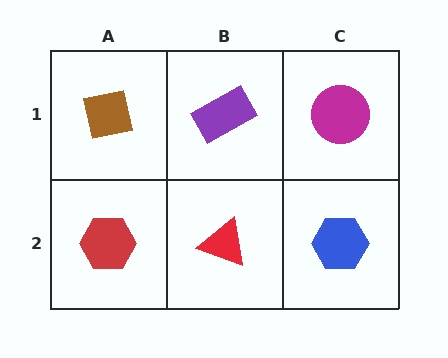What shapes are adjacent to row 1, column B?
A red triangle (row 2, column B), a brown square (row 1, column A), a magenta circle (row 1, column C).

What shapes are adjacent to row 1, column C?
A blue hexagon (row 2, column C), a purple rectangle (row 1, column B).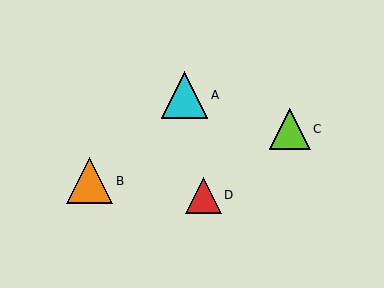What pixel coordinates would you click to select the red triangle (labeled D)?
Click at (203, 195) to select the red triangle D.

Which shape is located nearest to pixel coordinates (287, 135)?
The lime triangle (labeled C) at (290, 129) is nearest to that location.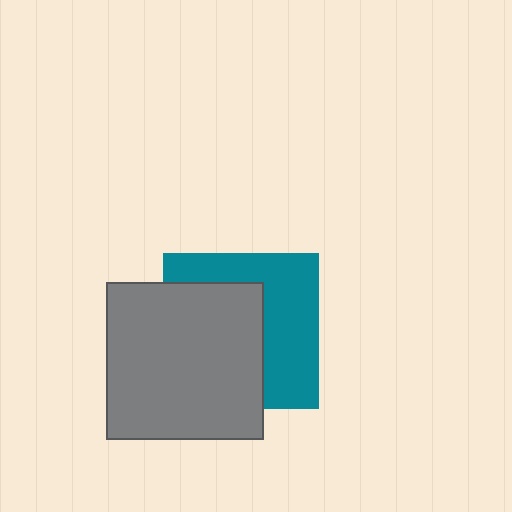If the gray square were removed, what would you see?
You would see the complete teal square.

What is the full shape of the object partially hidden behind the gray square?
The partially hidden object is a teal square.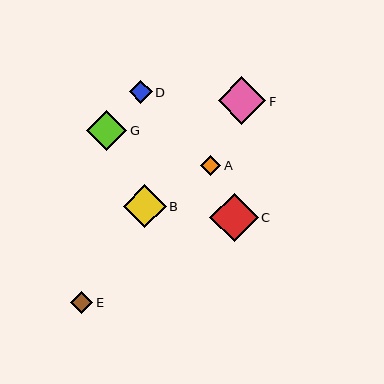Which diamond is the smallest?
Diamond A is the smallest with a size of approximately 20 pixels.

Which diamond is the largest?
Diamond C is the largest with a size of approximately 49 pixels.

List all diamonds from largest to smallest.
From largest to smallest: C, F, B, G, D, E, A.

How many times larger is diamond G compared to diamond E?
Diamond G is approximately 1.8 times the size of diamond E.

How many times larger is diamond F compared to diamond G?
Diamond F is approximately 1.2 times the size of diamond G.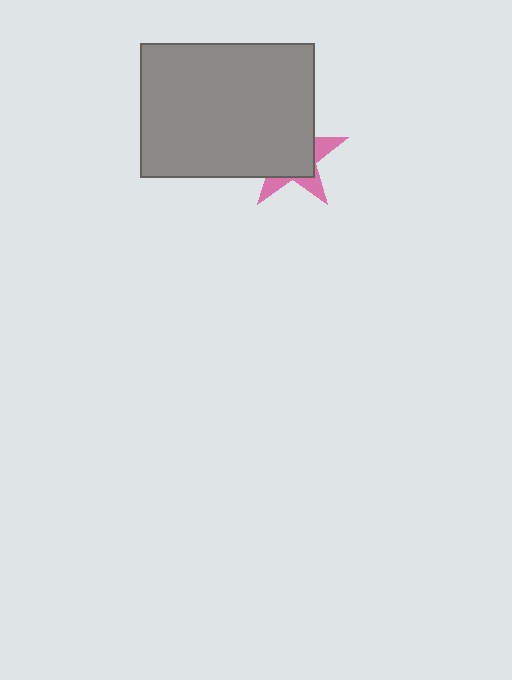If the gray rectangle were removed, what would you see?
You would see the complete pink star.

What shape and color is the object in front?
The object in front is a gray rectangle.